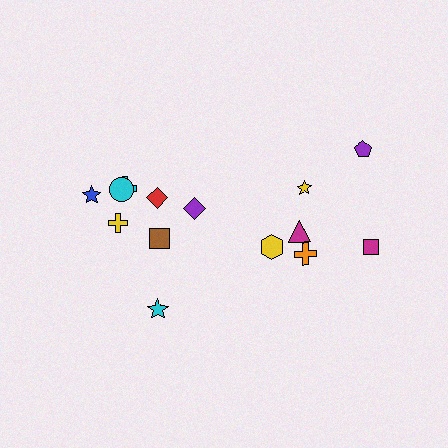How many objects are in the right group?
There are 6 objects.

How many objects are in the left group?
There are 8 objects.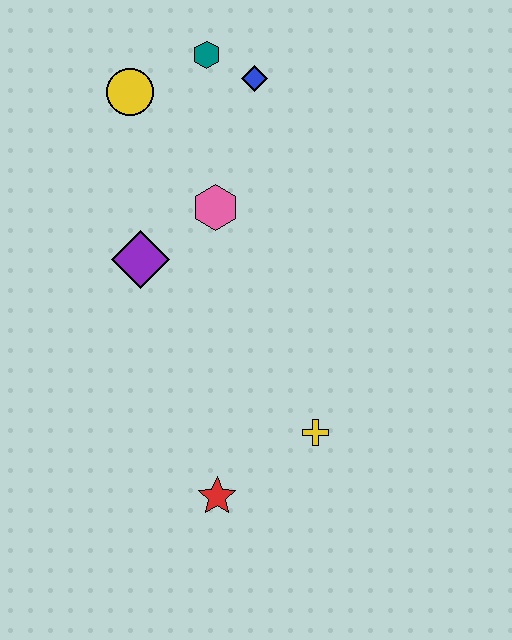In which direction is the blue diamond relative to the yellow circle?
The blue diamond is to the right of the yellow circle.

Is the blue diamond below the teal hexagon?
Yes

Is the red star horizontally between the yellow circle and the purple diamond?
No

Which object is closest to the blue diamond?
The teal hexagon is closest to the blue diamond.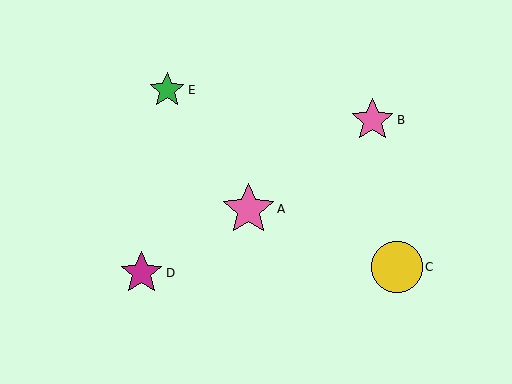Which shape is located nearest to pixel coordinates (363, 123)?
The pink star (labeled B) at (373, 120) is nearest to that location.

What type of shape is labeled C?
Shape C is a yellow circle.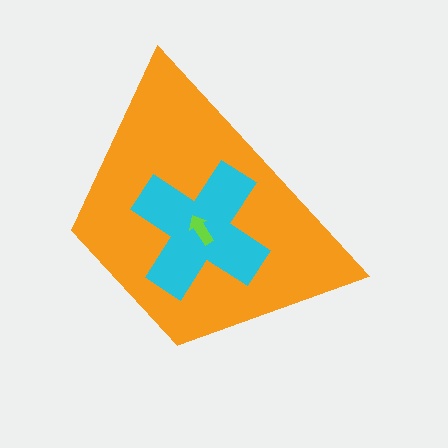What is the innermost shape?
The lime arrow.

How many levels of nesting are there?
3.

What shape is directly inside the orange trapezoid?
The cyan cross.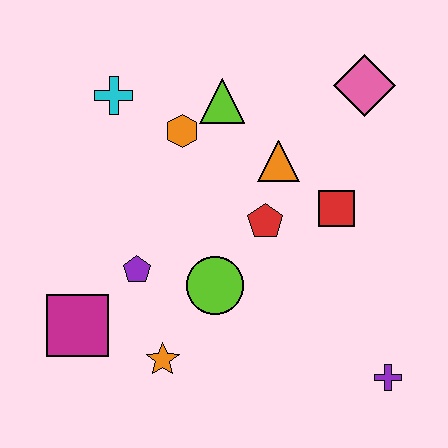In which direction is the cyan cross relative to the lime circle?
The cyan cross is above the lime circle.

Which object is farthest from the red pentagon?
The magenta square is farthest from the red pentagon.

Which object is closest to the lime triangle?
The orange hexagon is closest to the lime triangle.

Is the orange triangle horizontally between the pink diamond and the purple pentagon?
Yes